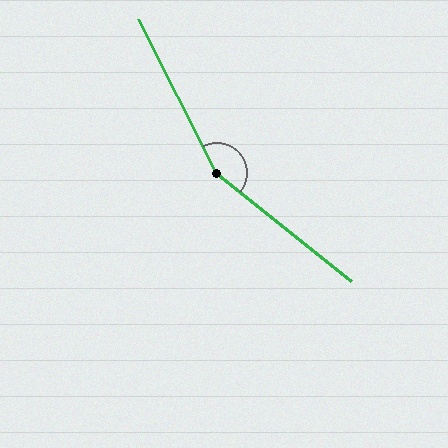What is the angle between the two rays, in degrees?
Approximately 156 degrees.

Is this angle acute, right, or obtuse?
It is obtuse.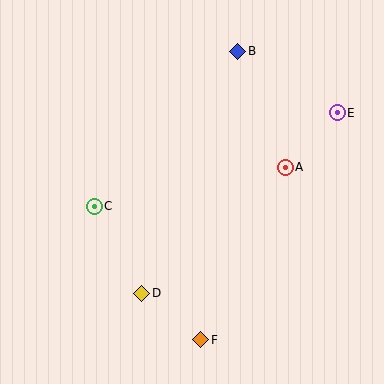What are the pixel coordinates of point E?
Point E is at (337, 113).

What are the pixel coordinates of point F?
Point F is at (201, 340).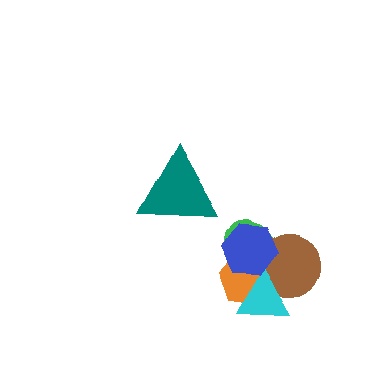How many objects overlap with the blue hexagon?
4 objects overlap with the blue hexagon.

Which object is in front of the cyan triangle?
The blue hexagon is in front of the cyan triangle.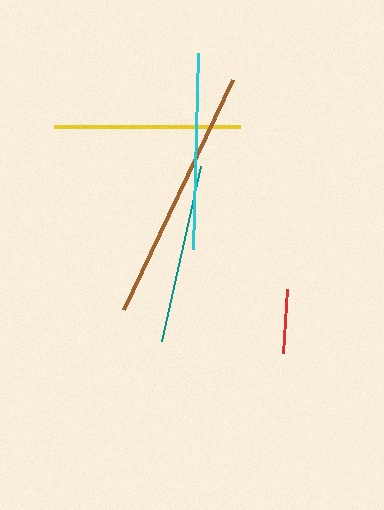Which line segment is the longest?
The brown line is the longest at approximately 255 pixels.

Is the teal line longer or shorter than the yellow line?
The yellow line is longer than the teal line.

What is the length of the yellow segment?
The yellow segment is approximately 187 pixels long.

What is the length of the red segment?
The red segment is approximately 64 pixels long.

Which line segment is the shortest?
The red line is the shortest at approximately 64 pixels.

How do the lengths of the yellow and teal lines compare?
The yellow and teal lines are approximately the same length.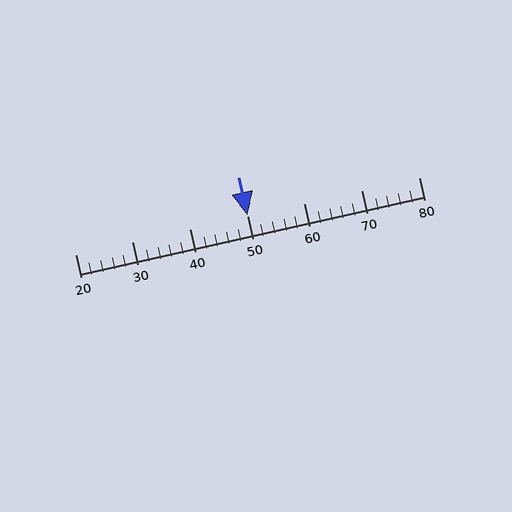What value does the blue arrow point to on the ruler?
The blue arrow points to approximately 50.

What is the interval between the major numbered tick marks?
The major tick marks are spaced 10 units apart.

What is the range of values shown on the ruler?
The ruler shows values from 20 to 80.